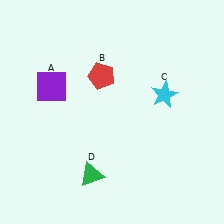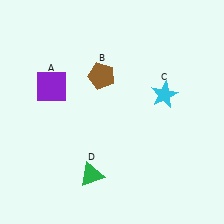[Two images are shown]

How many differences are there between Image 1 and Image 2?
There is 1 difference between the two images.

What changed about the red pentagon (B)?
In Image 1, B is red. In Image 2, it changed to brown.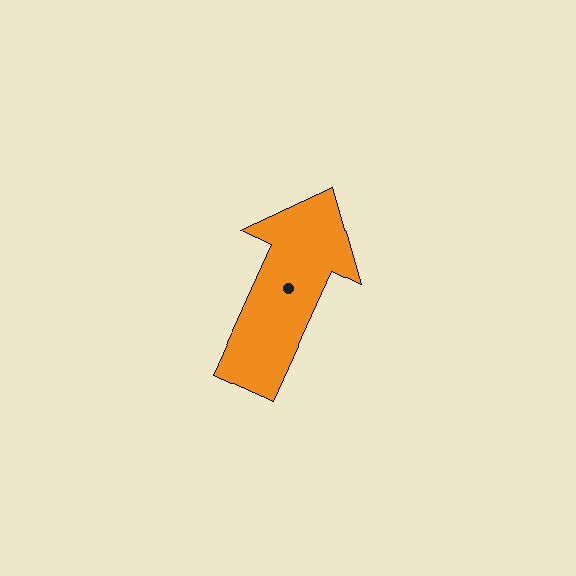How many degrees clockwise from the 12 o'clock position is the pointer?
Approximately 25 degrees.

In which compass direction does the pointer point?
Northeast.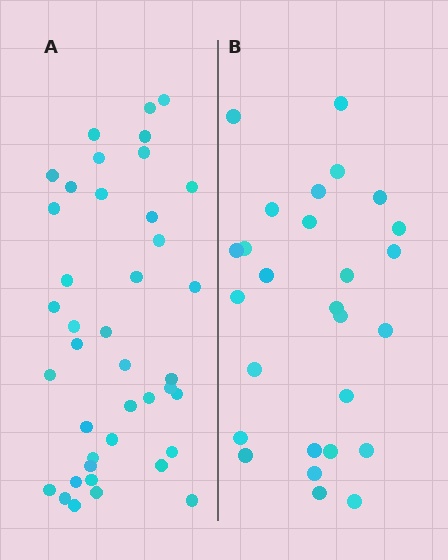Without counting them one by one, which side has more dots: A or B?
Region A (the left region) has more dots.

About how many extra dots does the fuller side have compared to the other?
Region A has approximately 15 more dots than region B.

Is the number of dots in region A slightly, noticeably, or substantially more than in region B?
Region A has substantially more. The ratio is roughly 1.5 to 1.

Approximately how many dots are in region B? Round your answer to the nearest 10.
About 30 dots. (The exact count is 27, which rounds to 30.)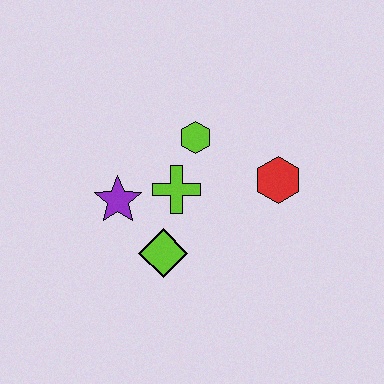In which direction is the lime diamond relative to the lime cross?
The lime diamond is below the lime cross.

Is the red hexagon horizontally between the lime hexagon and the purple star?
No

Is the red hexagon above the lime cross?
Yes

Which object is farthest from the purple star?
The red hexagon is farthest from the purple star.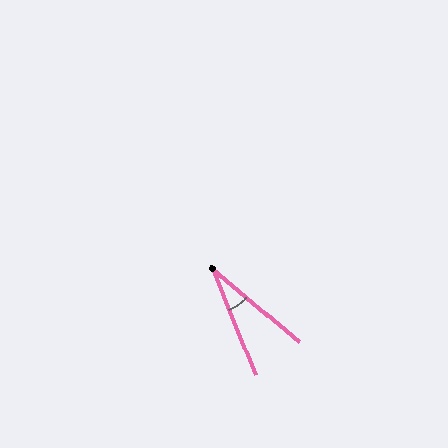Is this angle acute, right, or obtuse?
It is acute.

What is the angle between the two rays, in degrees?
Approximately 28 degrees.